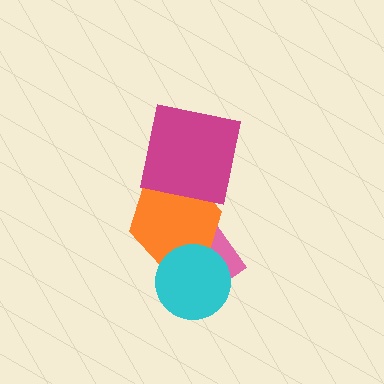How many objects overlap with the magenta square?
1 object overlaps with the magenta square.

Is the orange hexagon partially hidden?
Yes, it is partially covered by another shape.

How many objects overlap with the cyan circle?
2 objects overlap with the cyan circle.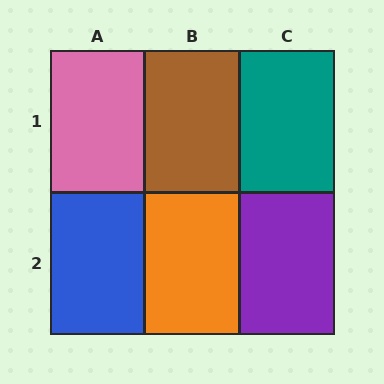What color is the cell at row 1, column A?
Pink.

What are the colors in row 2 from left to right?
Blue, orange, purple.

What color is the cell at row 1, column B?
Brown.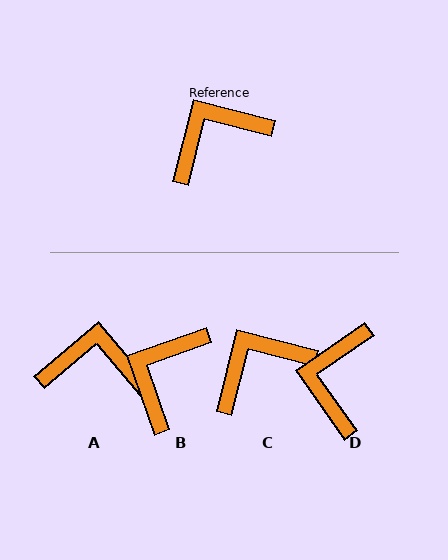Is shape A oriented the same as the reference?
No, it is off by about 35 degrees.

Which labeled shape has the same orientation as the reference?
C.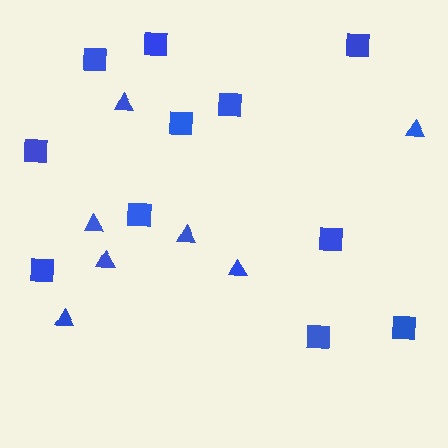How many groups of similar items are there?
There are 2 groups: one group of triangles (7) and one group of squares (11).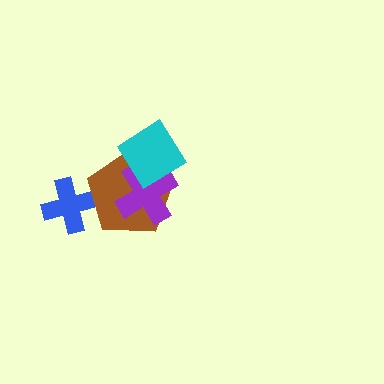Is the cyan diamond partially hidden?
No, no other shape covers it.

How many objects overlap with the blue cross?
1 object overlaps with the blue cross.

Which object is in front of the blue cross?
The brown pentagon is in front of the blue cross.